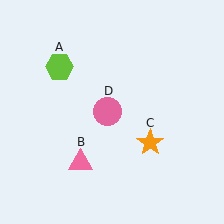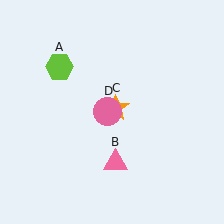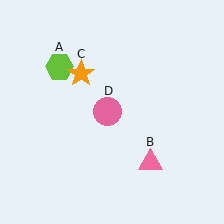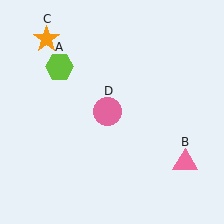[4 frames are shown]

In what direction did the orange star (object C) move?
The orange star (object C) moved up and to the left.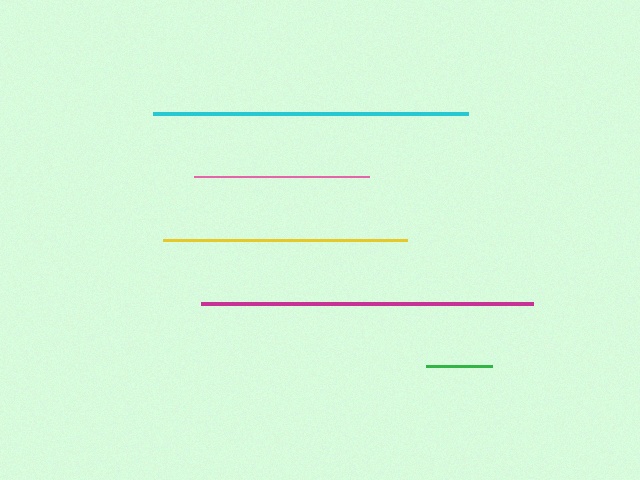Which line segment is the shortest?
The green line is the shortest at approximately 66 pixels.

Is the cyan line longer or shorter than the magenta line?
The magenta line is longer than the cyan line.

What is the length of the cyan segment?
The cyan segment is approximately 314 pixels long.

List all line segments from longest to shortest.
From longest to shortest: magenta, cyan, yellow, pink, green.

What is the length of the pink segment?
The pink segment is approximately 174 pixels long.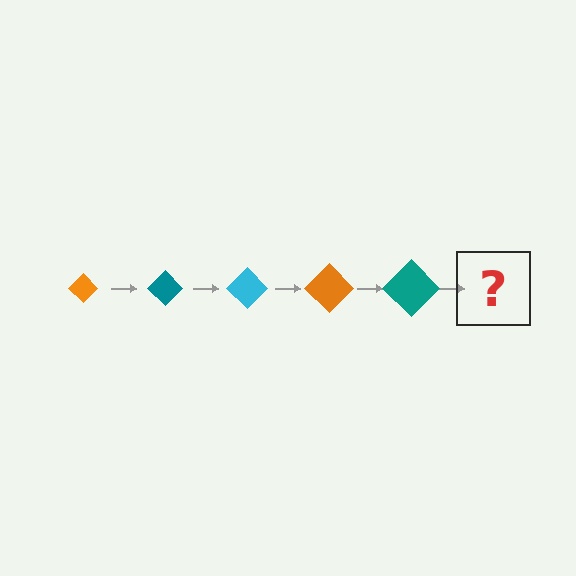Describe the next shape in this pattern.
It should be a cyan diamond, larger than the previous one.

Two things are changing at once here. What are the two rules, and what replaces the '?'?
The two rules are that the diamond grows larger each step and the color cycles through orange, teal, and cyan. The '?' should be a cyan diamond, larger than the previous one.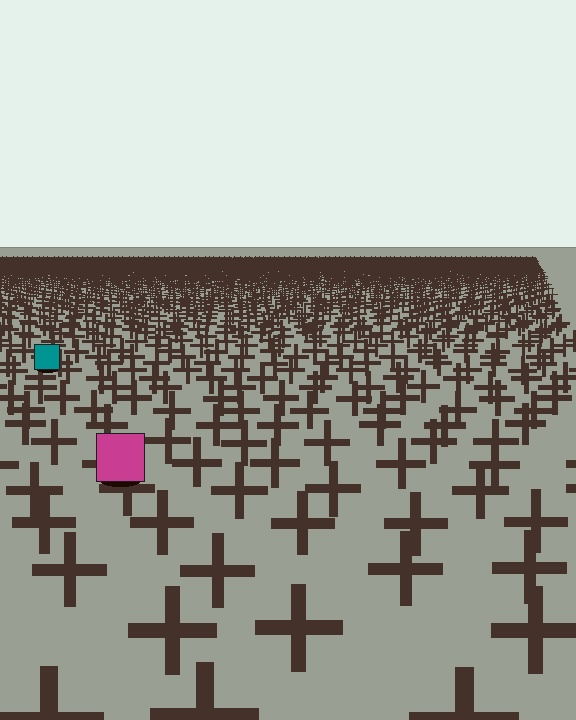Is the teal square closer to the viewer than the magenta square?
No. The magenta square is closer — you can tell from the texture gradient: the ground texture is coarser near it.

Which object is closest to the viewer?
The magenta square is closest. The texture marks near it are larger and more spread out.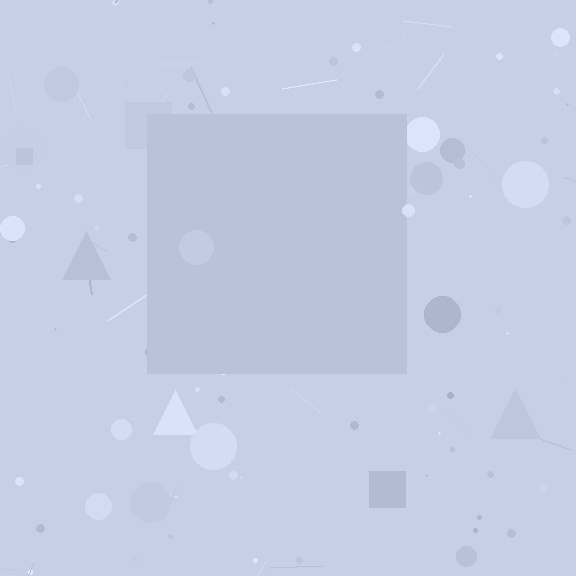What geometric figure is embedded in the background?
A square is embedded in the background.